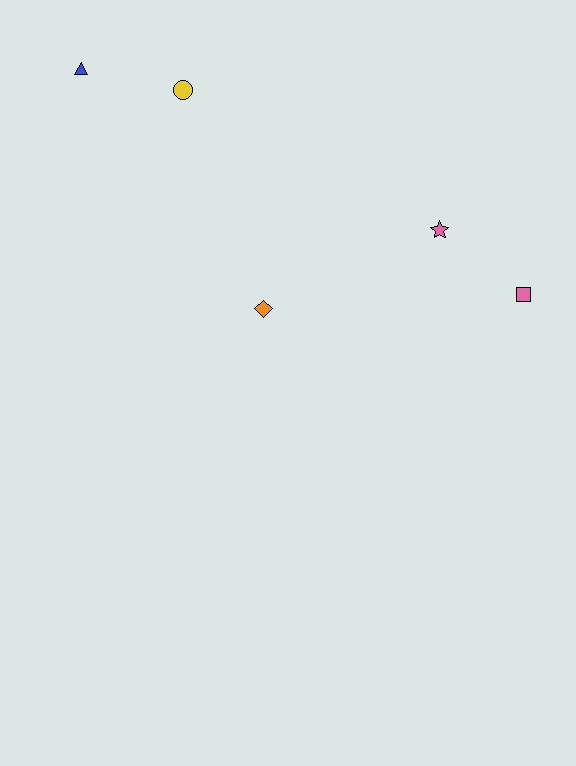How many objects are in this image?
There are 5 objects.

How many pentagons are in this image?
There are no pentagons.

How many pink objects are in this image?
There are 2 pink objects.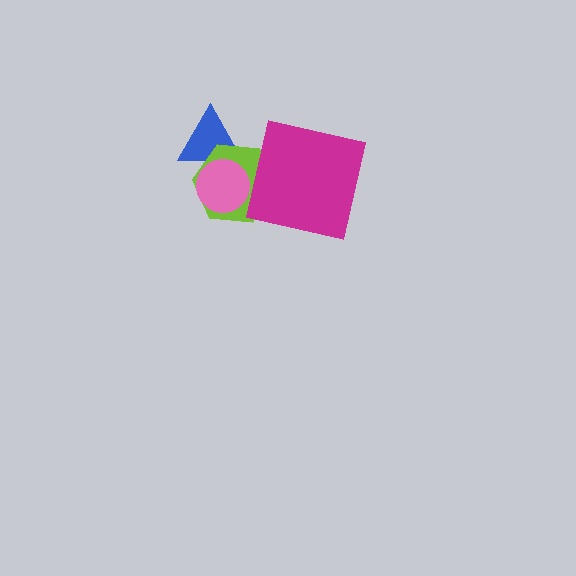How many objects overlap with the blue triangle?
2 objects overlap with the blue triangle.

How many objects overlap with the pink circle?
2 objects overlap with the pink circle.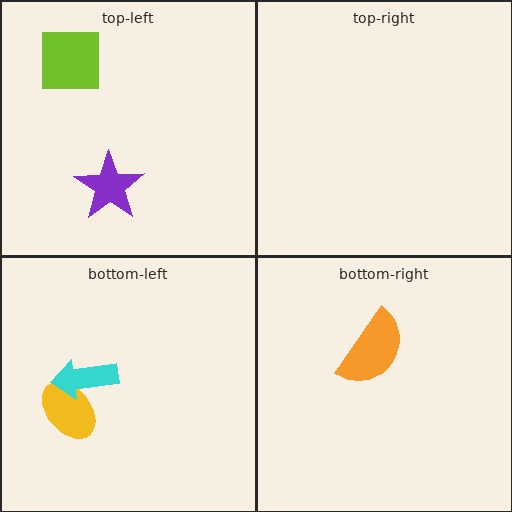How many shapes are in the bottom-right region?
1.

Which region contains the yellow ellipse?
The bottom-left region.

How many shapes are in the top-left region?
2.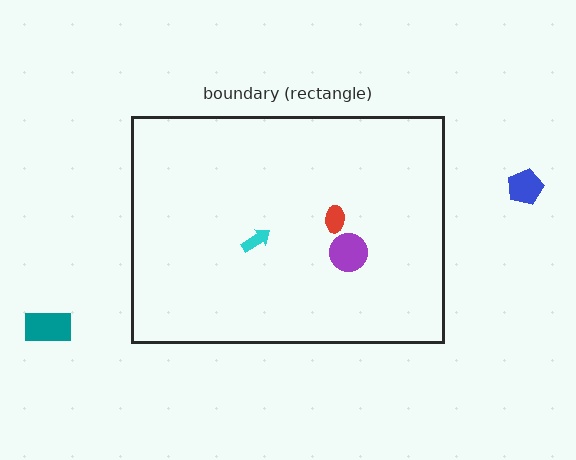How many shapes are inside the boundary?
3 inside, 2 outside.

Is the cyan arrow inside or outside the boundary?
Inside.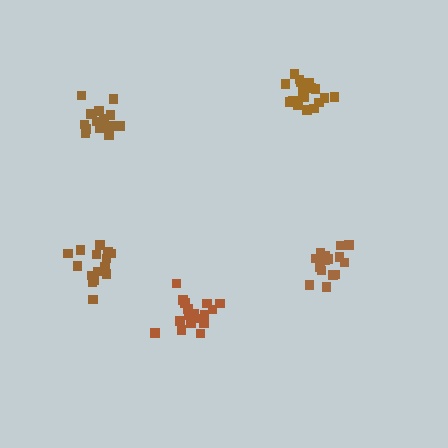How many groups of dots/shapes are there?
There are 5 groups.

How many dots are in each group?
Group 1: 15 dots, Group 2: 18 dots, Group 3: 17 dots, Group 4: 16 dots, Group 5: 16 dots (82 total).